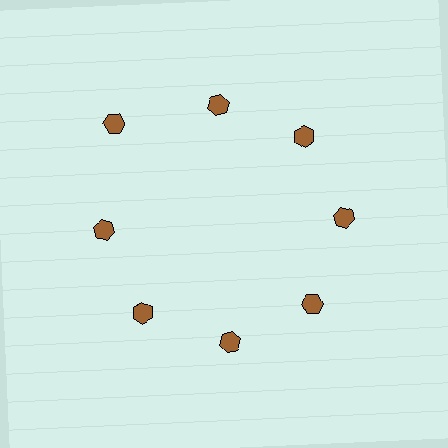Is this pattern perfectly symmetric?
No. The 8 brown hexagons are arranged in a ring, but one element near the 10 o'clock position is pushed outward from the center, breaking the 8-fold rotational symmetry.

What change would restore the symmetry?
The symmetry would be restored by moving it inward, back onto the ring so that all 8 hexagons sit at equal angles and equal distance from the center.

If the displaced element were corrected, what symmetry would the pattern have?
It would have 8-fold rotational symmetry — the pattern would map onto itself every 45 degrees.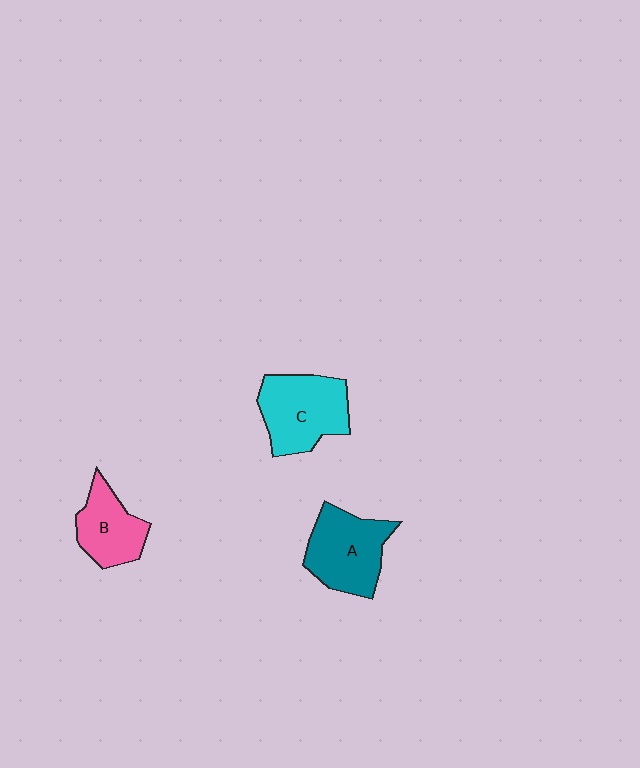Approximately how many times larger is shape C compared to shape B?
Approximately 1.4 times.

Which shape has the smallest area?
Shape B (pink).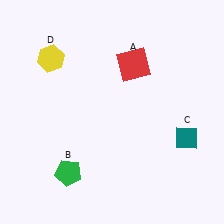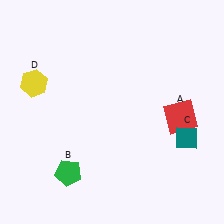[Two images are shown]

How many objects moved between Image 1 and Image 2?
2 objects moved between the two images.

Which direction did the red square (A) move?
The red square (A) moved down.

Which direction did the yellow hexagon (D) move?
The yellow hexagon (D) moved down.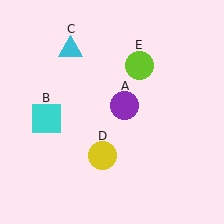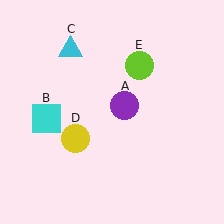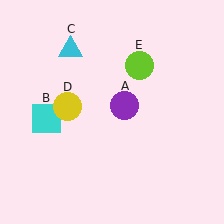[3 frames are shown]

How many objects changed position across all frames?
1 object changed position: yellow circle (object D).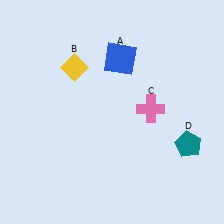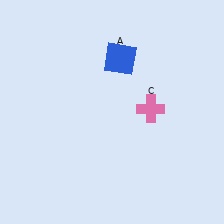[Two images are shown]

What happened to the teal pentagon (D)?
The teal pentagon (D) was removed in Image 2. It was in the bottom-right area of Image 1.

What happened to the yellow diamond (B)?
The yellow diamond (B) was removed in Image 2. It was in the top-left area of Image 1.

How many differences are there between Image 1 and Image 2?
There are 2 differences between the two images.